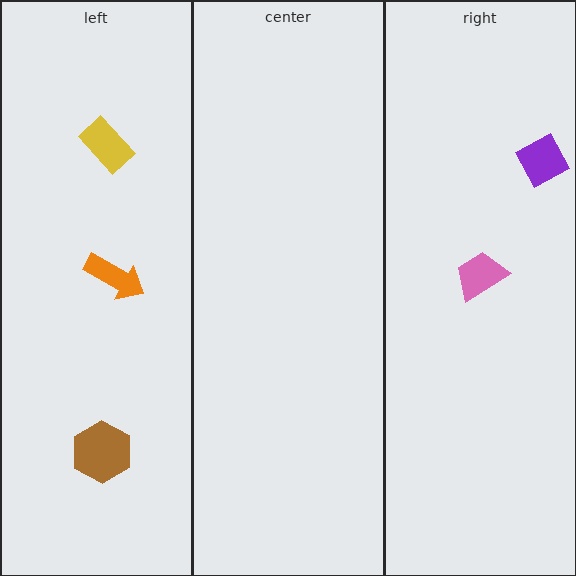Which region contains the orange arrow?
The left region.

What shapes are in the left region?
The yellow rectangle, the orange arrow, the brown hexagon.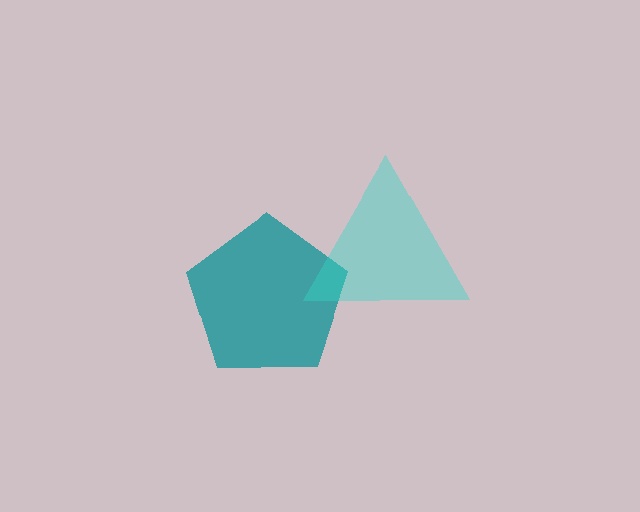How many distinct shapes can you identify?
There are 2 distinct shapes: a teal pentagon, a cyan triangle.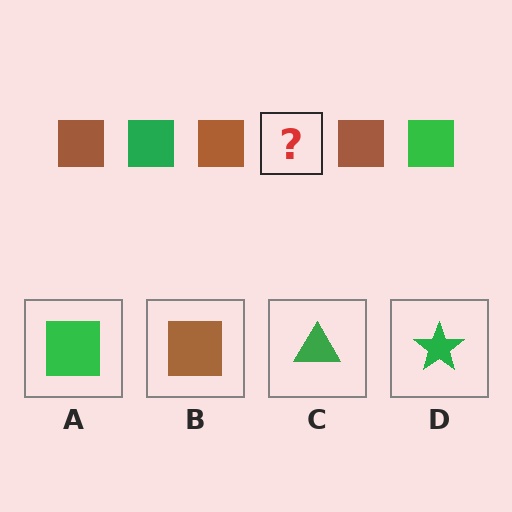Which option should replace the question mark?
Option A.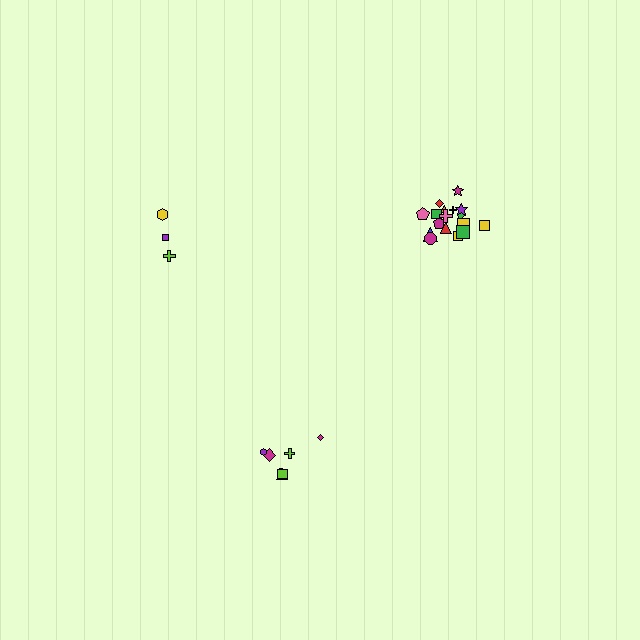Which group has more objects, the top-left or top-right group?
The top-right group.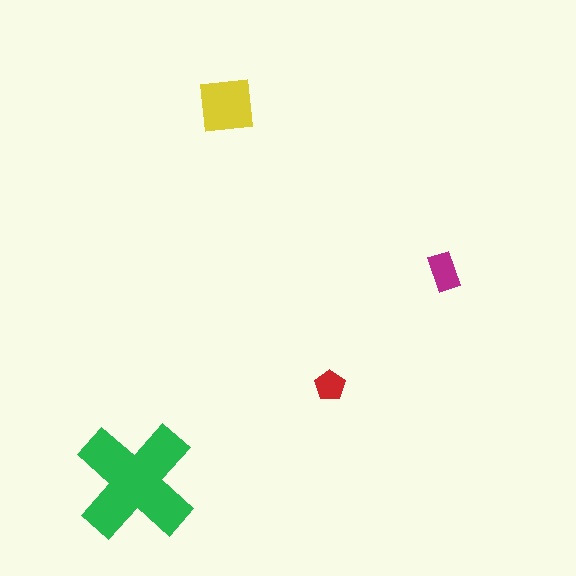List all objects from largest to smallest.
The green cross, the yellow square, the magenta rectangle, the red pentagon.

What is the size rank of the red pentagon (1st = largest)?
4th.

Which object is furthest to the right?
The magenta rectangle is rightmost.